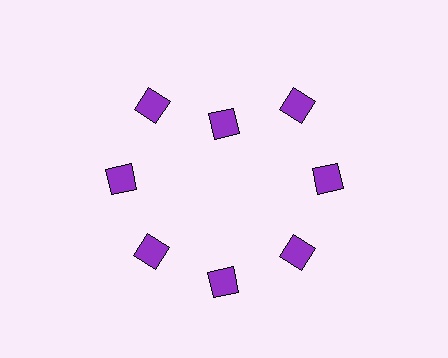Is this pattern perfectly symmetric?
No. The 8 purple diamonds are arranged in a ring, but one element near the 12 o'clock position is pulled inward toward the center, breaking the 8-fold rotational symmetry.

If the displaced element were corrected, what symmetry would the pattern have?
It would have 8-fold rotational symmetry — the pattern would map onto itself every 45 degrees.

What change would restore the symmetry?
The symmetry would be restored by moving it outward, back onto the ring so that all 8 diamonds sit at equal angles and equal distance from the center.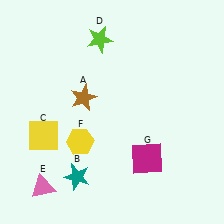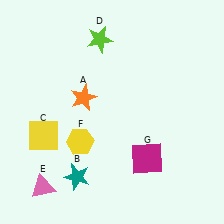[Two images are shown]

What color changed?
The star (A) changed from brown in Image 1 to orange in Image 2.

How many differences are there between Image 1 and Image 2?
There is 1 difference between the two images.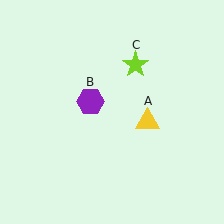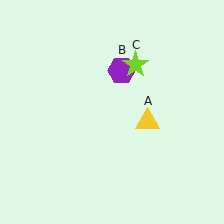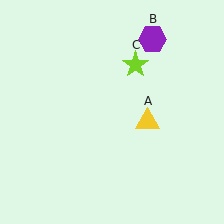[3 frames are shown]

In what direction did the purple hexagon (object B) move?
The purple hexagon (object B) moved up and to the right.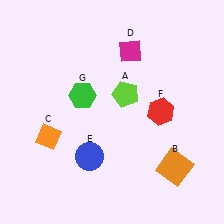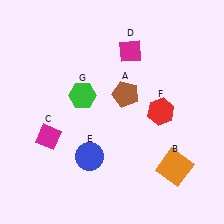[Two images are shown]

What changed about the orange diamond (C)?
In Image 1, C is orange. In Image 2, it changed to magenta.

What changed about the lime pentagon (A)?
In Image 1, A is lime. In Image 2, it changed to brown.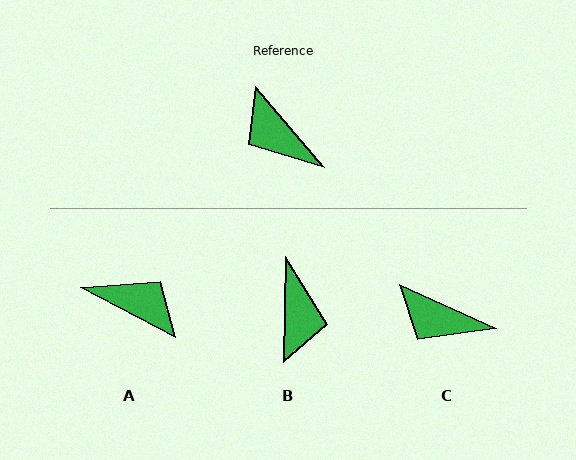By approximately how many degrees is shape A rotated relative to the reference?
Approximately 159 degrees clockwise.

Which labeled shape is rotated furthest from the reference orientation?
A, about 159 degrees away.